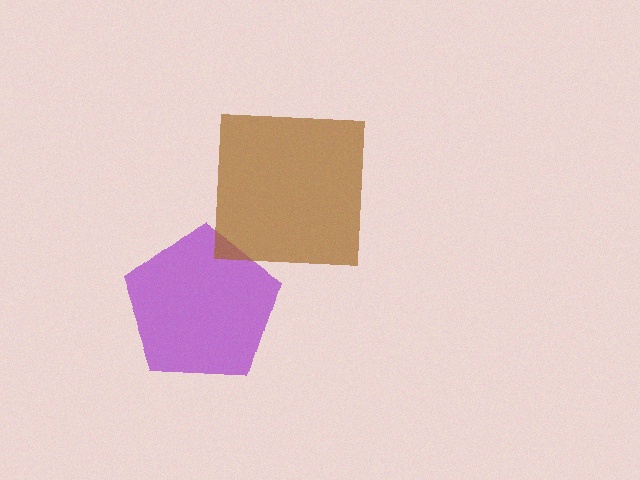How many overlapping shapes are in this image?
There are 2 overlapping shapes in the image.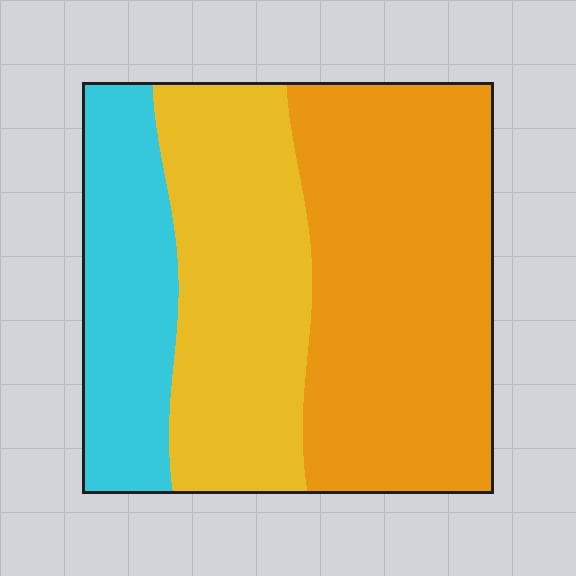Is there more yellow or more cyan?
Yellow.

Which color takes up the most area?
Orange, at roughly 45%.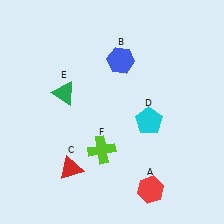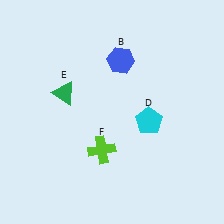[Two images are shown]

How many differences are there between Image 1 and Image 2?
There are 2 differences between the two images.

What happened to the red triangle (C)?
The red triangle (C) was removed in Image 2. It was in the bottom-left area of Image 1.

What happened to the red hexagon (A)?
The red hexagon (A) was removed in Image 2. It was in the bottom-right area of Image 1.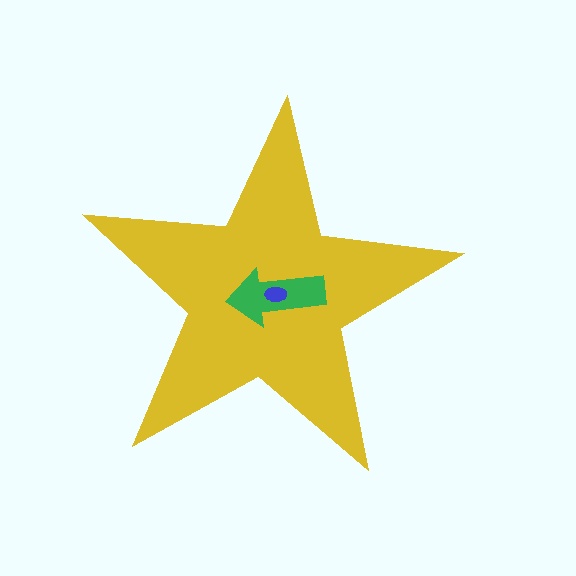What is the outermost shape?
The yellow star.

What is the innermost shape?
The blue ellipse.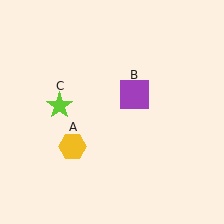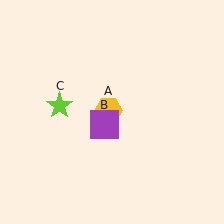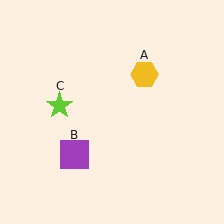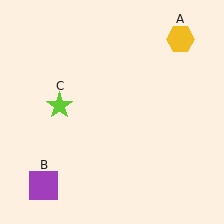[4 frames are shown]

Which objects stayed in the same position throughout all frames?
Lime star (object C) remained stationary.